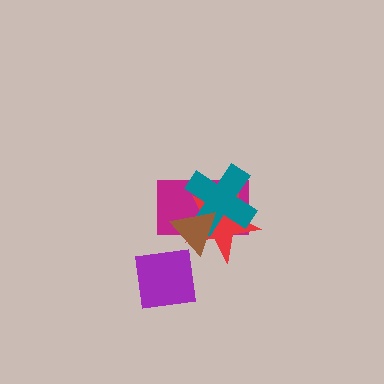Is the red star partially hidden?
Yes, it is partially covered by another shape.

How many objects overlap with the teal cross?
3 objects overlap with the teal cross.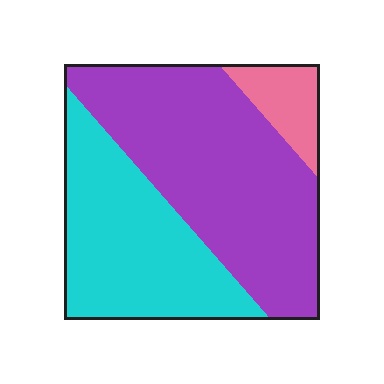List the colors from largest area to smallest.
From largest to smallest: purple, cyan, pink.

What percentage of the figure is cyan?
Cyan covers around 35% of the figure.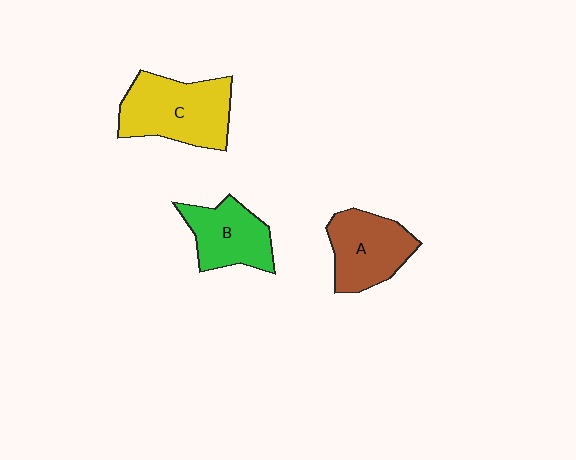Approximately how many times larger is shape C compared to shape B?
Approximately 1.4 times.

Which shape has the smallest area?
Shape B (green).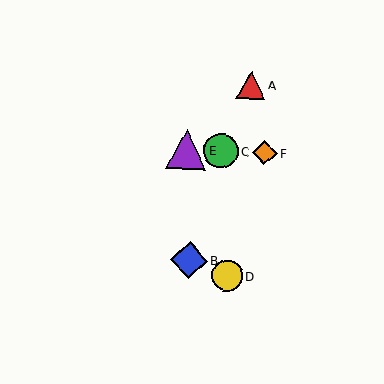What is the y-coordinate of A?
Object A is at y≈85.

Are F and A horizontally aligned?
No, F is at y≈153 and A is at y≈85.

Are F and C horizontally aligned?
Yes, both are at y≈153.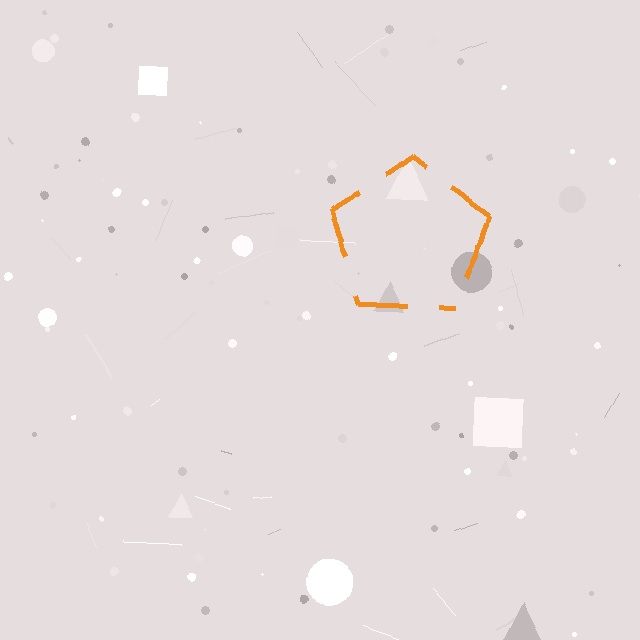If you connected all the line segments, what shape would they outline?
They would outline a pentagon.